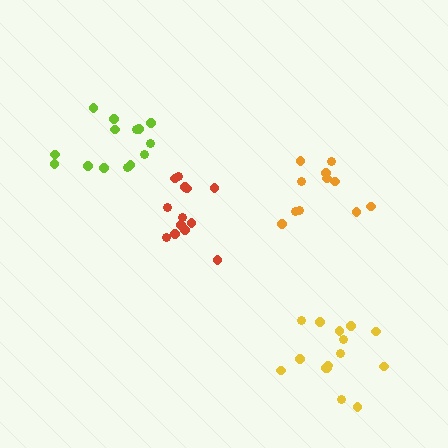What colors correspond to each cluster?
The clusters are colored: lime, orange, yellow, red.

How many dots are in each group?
Group 1: 14 dots, Group 2: 11 dots, Group 3: 15 dots, Group 4: 13 dots (53 total).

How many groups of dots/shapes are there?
There are 4 groups.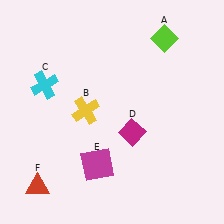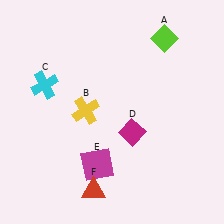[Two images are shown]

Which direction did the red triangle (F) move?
The red triangle (F) moved right.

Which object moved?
The red triangle (F) moved right.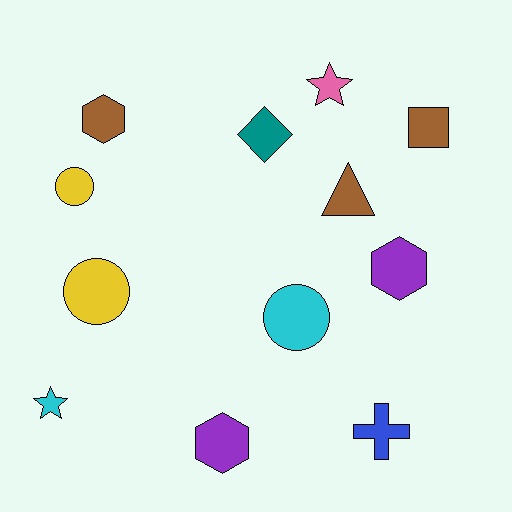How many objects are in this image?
There are 12 objects.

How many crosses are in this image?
There is 1 cross.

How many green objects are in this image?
There are no green objects.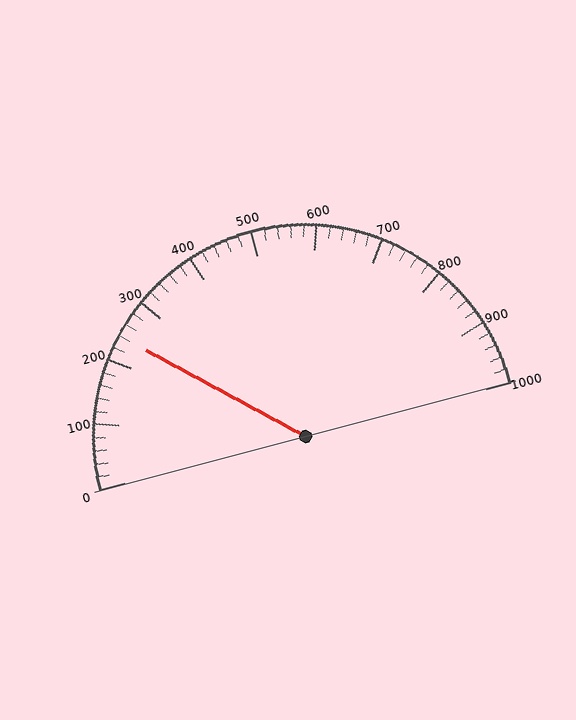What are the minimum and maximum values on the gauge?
The gauge ranges from 0 to 1000.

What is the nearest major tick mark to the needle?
The nearest major tick mark is 200.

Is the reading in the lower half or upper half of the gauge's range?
The reading is in the lower half of the range (0 to 1000).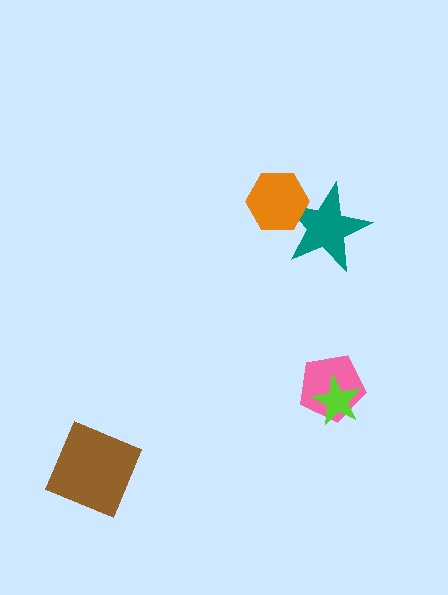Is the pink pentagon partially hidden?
Yes, it is partially covered by another shape.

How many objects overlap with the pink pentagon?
1 object overlaps with the pink pentagon.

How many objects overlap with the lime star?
1 object overlaps with the lime star.